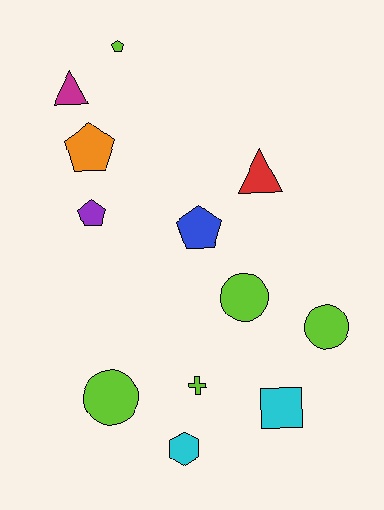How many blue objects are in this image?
There is 1 blue object.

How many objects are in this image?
There are 12 objects.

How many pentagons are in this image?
There are 4 pentagons.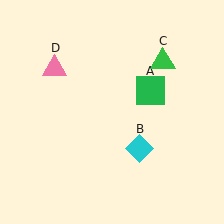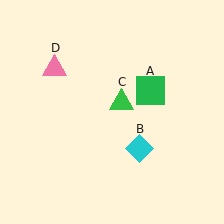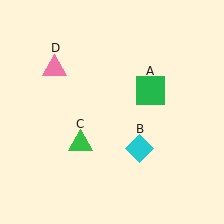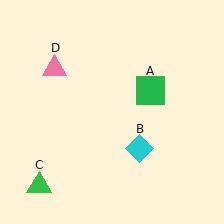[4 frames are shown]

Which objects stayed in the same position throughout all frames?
Green square (object A) and cyan diamond (object B) and pink triangle (object D) remained stationary.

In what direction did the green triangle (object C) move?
The green triangle (object C) moved down and to the left.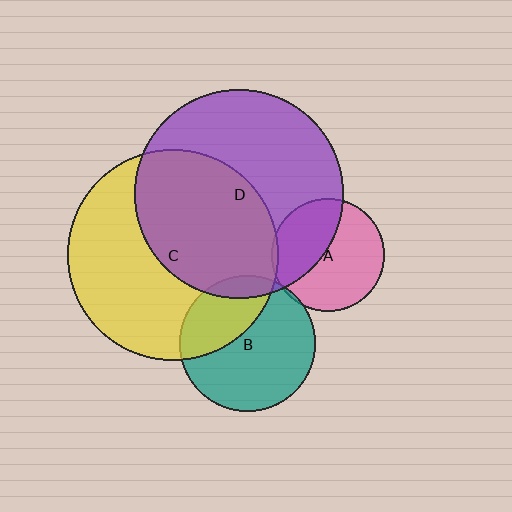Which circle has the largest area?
Circle C (yellow).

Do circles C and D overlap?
Yes.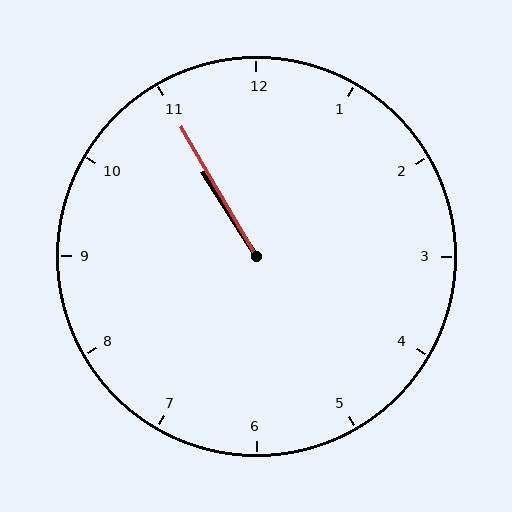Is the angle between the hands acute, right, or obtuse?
It is acute.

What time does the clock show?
10:55.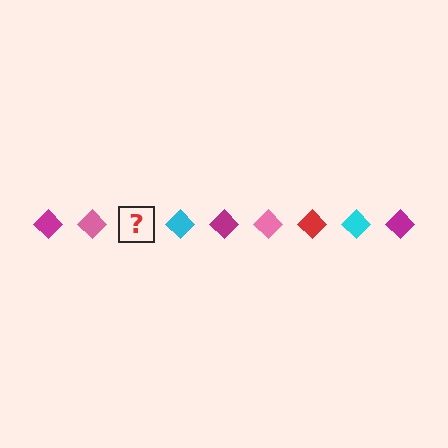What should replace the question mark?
The question mark should be replaced with a red diamond.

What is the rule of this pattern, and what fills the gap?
The rule is that the pattern cycles through magenta, pink, red, cyan diamonds. The gap should be filled with a red diamond.